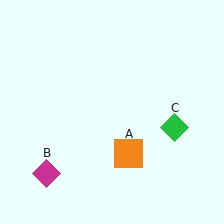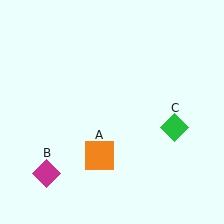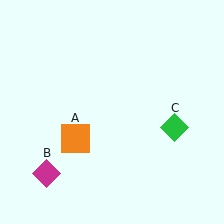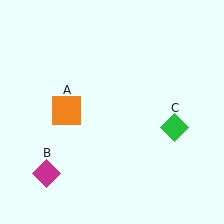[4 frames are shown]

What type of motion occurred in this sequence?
The orange square (object A) rotated clockwise around the center of the scene.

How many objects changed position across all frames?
1 object changed position: orange square (object A).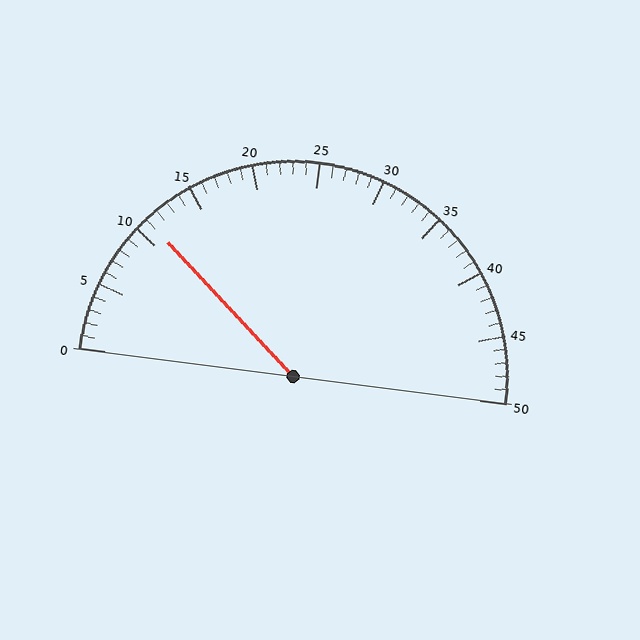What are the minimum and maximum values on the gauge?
The gauge ranges from 0 to 50.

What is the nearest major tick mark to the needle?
The nearest major tick mark is 10.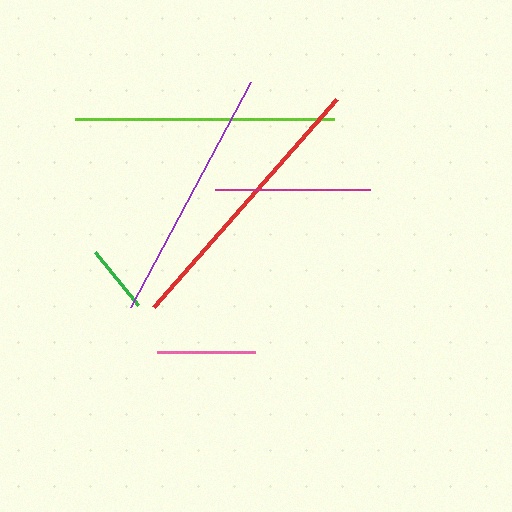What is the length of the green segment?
The green segment is approximately 68 pixels long.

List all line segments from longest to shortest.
From longest to shortest: red, lime, purple, magenta, pink, green.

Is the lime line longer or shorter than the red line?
The red line is longer than the lime line.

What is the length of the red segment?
The red segment is approximately 277 pixels long.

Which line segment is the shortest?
The green line is the shortest at approximately 68 pixels.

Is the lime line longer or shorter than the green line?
The lime line is longer than the green line.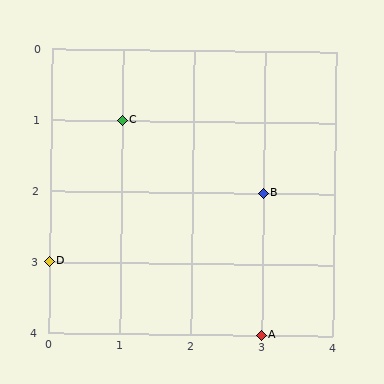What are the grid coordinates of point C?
Point C is at grid coordinates (1, 1).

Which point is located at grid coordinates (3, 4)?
Point A is at (3, 4).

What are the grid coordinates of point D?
Point D is at grid coordinates (0, 3).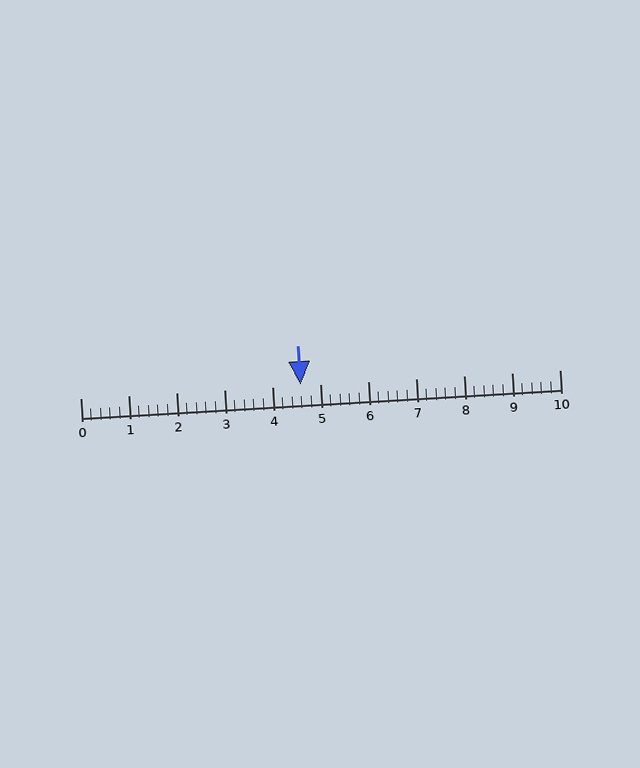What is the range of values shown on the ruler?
The ruler shows values from 0 to 10.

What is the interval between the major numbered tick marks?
The major tick marks are spaced 1 units apart.